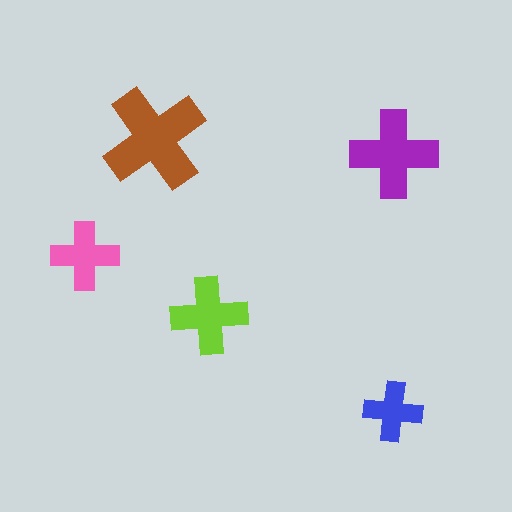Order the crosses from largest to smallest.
the brown one, the purple one, the lime one, the pink one, the blue one.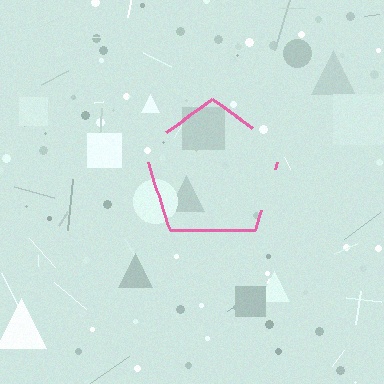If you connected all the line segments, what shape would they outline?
They would outline a pentagon.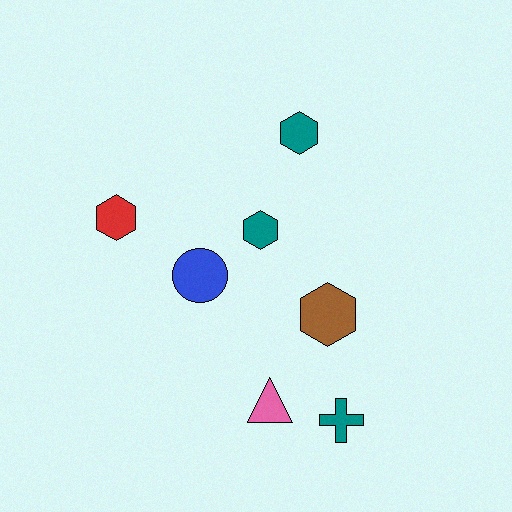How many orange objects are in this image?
There are no orange objects.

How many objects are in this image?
There are 7 objects.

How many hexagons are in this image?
There are 4 hexagons.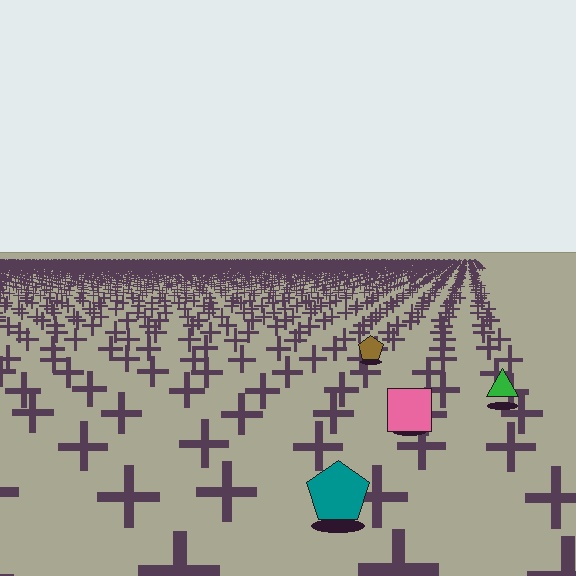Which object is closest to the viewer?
The teal pentagon is closest. The texture marks near it are larger and more spread out.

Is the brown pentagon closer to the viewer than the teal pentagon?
No. The teal pentagon is closer — you can tell from the texture gradient: the ground texture is coarser near it.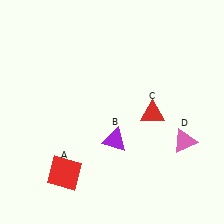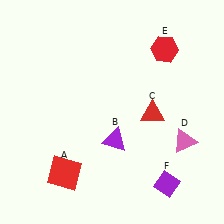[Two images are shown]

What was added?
A red hexagon (E), a purple diamond (F) were added in Image 2.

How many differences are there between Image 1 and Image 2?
There are 2 differences between the two images.